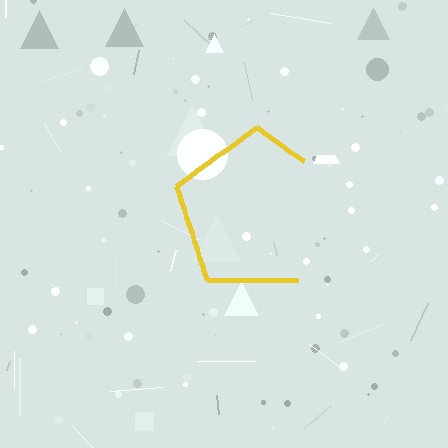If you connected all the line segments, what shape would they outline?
They would outline a pentagon.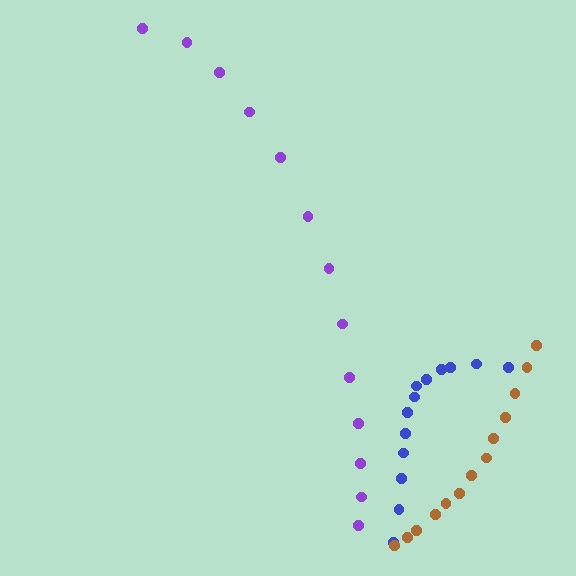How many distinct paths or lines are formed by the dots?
There are 3 distinct paths.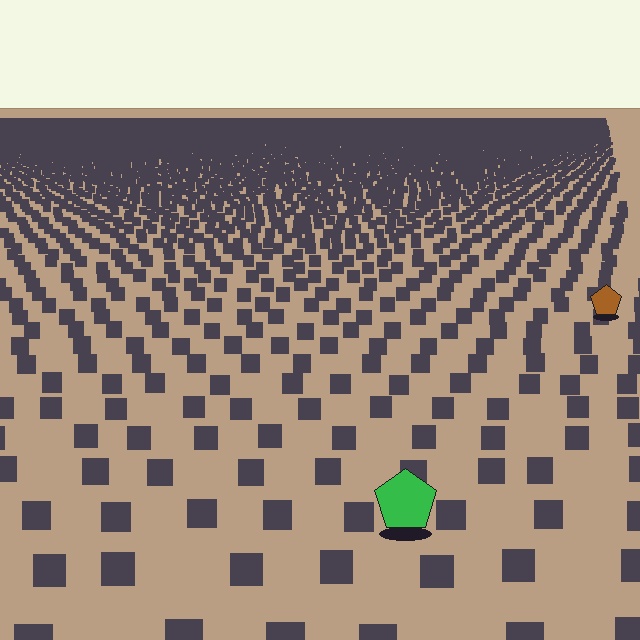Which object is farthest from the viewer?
The brown pentagon is farthest from the viewer. It appears smaller and the ground texture around it is denser.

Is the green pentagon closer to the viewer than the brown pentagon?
Yes. The green pentagon is closer — you can tell from the texture gradient: the ground texture is coarser near it.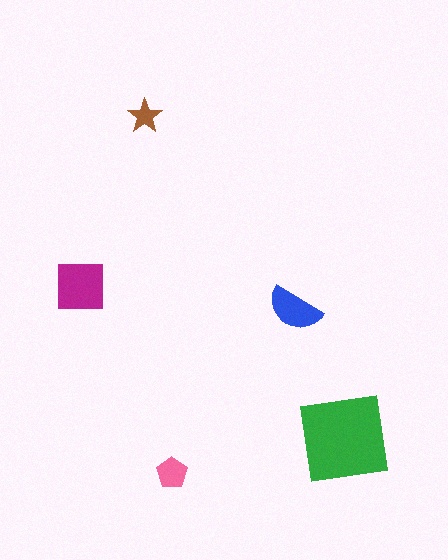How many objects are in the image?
There are 5 objects in the image.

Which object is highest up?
The brown star is topmost.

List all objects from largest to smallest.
The green square, the magenta square, the blue semicircle, the pink pentagon, the brown star.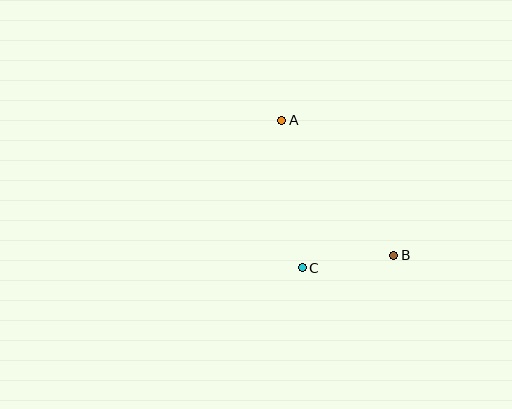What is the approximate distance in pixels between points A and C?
The distance between A and C is approximately 149 pixels.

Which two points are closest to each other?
Points B and C are closest to each other.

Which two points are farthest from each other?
Points A and B are farthest from each other.